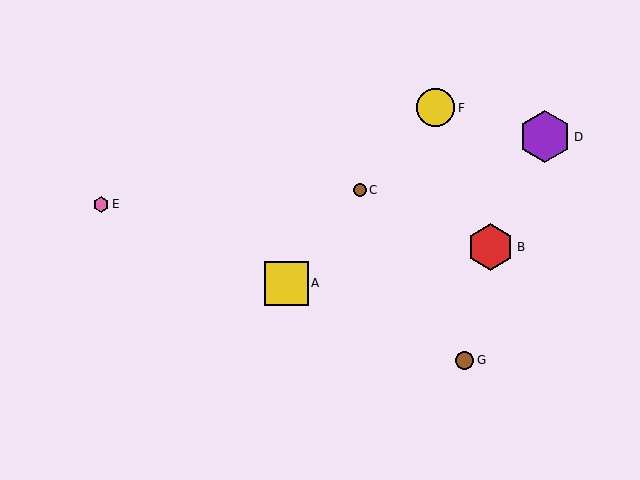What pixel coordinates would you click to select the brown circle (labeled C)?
Click at (360, 190) to select the brown circle C.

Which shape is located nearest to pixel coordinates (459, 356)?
The brown circle (labeled G) at (465, 360) is nearest to that location.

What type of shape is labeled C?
Shape C is a brown circle.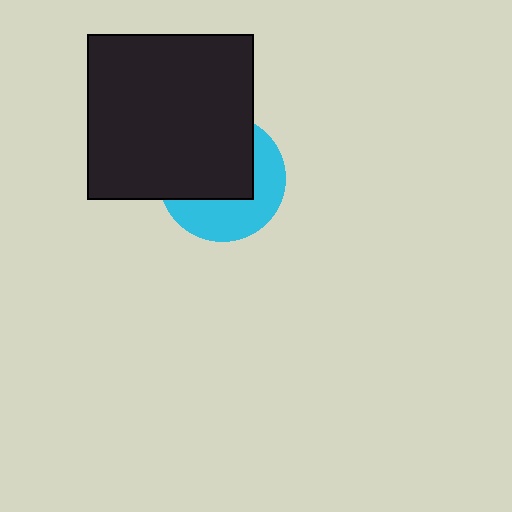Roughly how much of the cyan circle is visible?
A small part of it is visible (roughly 45%).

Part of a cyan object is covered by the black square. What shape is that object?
It is a circle.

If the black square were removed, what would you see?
You would see the complete cyan circle.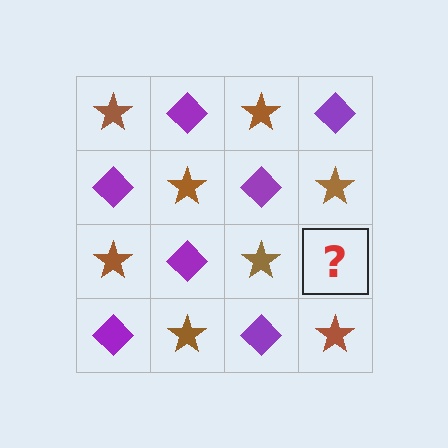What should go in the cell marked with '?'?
The missing cell should contain a purple diamond.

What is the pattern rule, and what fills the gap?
The rule is that it alternates brown star and purple diamond in a checkerboard pattern. The gap should be filled with a purple diamond.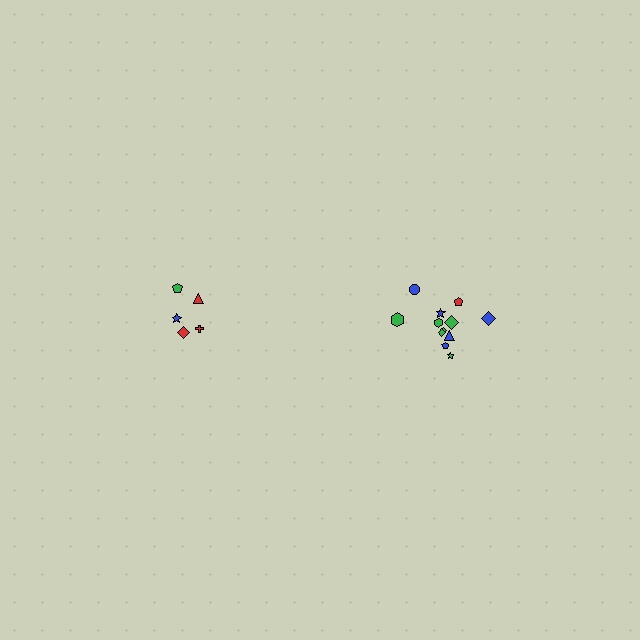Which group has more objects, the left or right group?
The right group.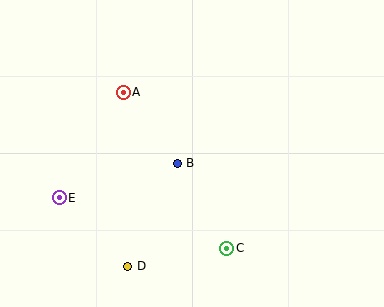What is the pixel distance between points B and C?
The distance between B and C is 99 pixels.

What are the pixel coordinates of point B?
Point B is at (177, 163).